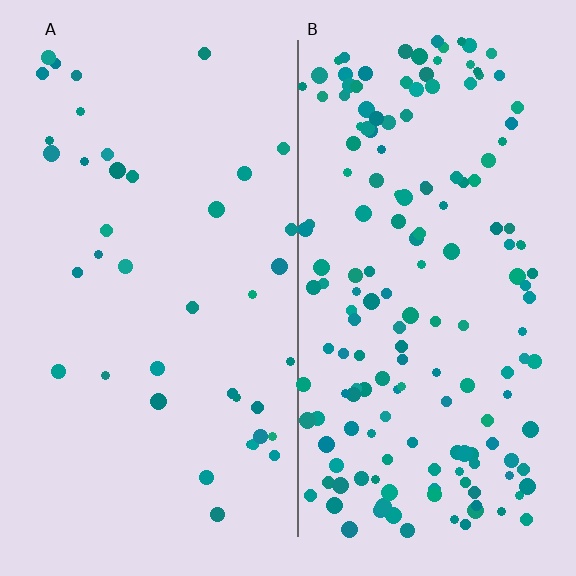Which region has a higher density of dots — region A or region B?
B (the right).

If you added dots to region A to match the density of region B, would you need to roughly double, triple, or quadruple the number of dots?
Approximately quadruple.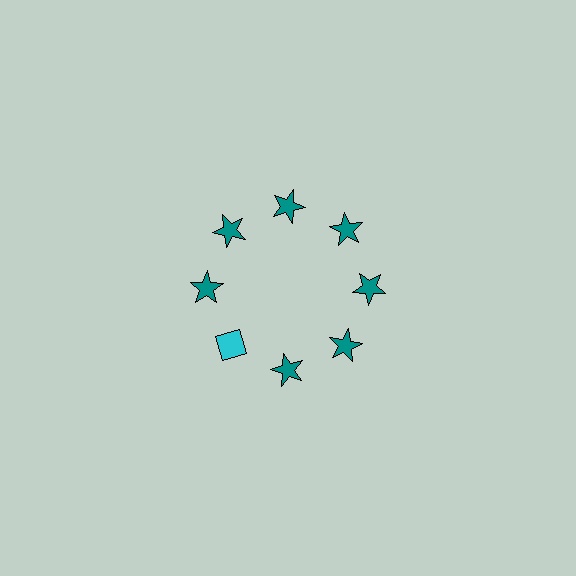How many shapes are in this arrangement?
There are 8 shapes arranged in a ring pattern.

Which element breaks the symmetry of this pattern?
The cyan diamond at roughly the 8 o'clock position breaks the symmetry. All other shapes are teal stars.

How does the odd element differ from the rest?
It differs in both color (cyan instead of teal) and shape (diamond instead of star).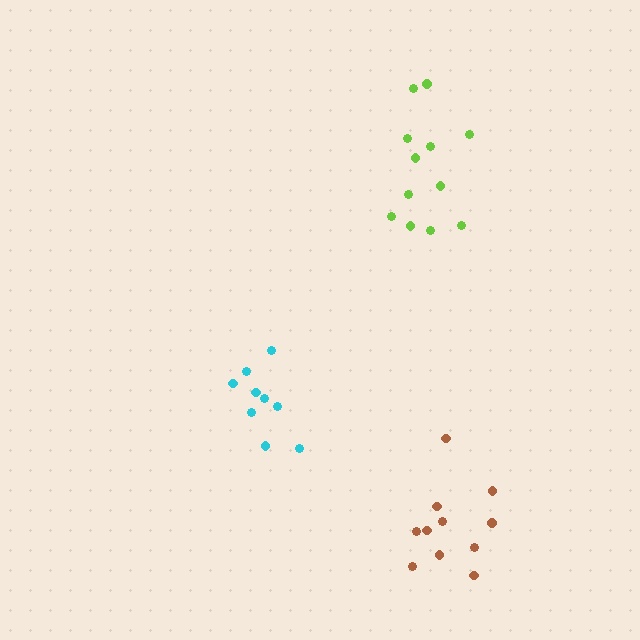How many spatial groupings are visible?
There are 3 spatial groupings.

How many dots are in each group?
Group 1: 9 dots, Group 2: 11 dots, Group 3: 12 dots (32 total).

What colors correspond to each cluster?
The clusters are colored: cyan, brown, lime.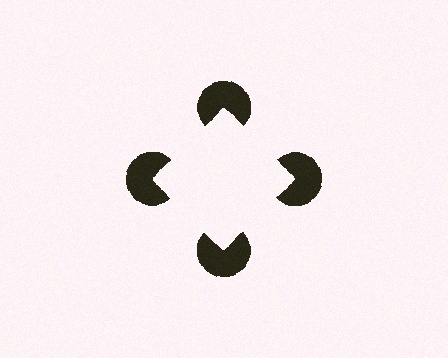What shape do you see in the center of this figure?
An illusory square — its edges are inferred from the aligned wedge cuts in the pac-man discs, not physically drawn.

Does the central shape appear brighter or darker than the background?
It typically appears slightly brighter than the background, even though no actual brightness change is drawn.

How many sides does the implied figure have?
4 sides.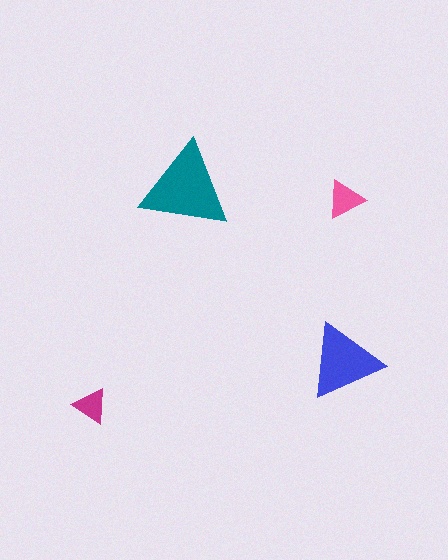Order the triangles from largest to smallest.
the teal one, the blue one, the pink one, the magenta one.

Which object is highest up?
The teal triangle is topmost.